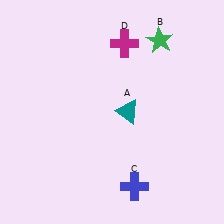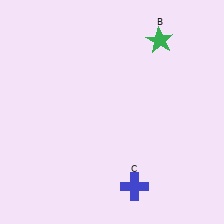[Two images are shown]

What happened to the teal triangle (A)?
The teal triangle (A) was removed in Image 2. It was in the top-right area of Image 1.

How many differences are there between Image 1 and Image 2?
There are 2 differences between the two images.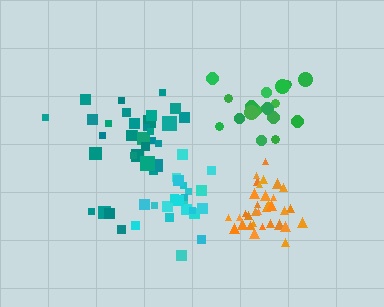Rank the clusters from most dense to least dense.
orange, cyan, teal, green.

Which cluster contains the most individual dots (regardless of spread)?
Teal (34).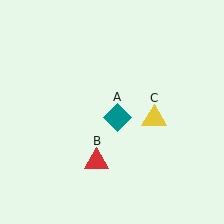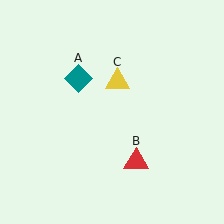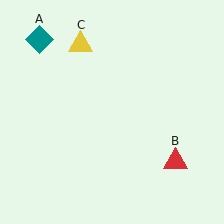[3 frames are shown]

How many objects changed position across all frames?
3 objects changed position: teal diamond (object A), red triangle (object B), yellow triangle (object C).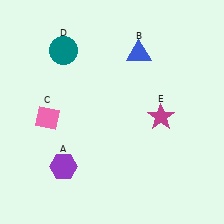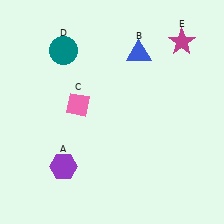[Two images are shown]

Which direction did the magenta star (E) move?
The magenta star (E) moved up.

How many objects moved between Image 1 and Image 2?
2 objects moved between the two images.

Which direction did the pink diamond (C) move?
The pink diamond (C) moved right.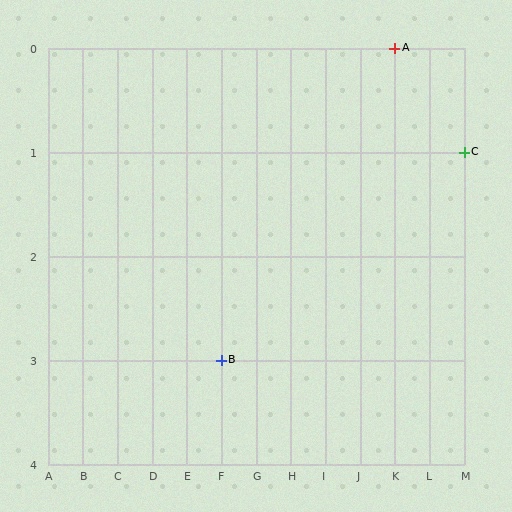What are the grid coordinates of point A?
Point A is at grid coordinates (K, 0).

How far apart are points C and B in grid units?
Points C and B are 7 columns and 2 rows apart (about 7.3 grid units diagonally).